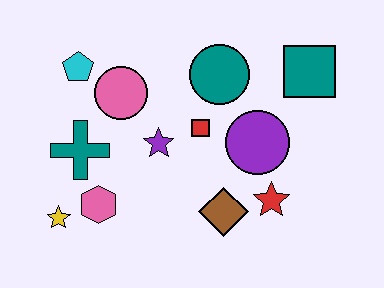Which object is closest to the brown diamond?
The red star is closest to the brown diamond.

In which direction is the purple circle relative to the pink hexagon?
The purple circle is to the right of the pink hexagon.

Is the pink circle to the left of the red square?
Yes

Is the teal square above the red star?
Yes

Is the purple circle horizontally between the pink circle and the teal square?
Yes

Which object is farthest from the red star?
The cyan pentagon is farthest from the red star.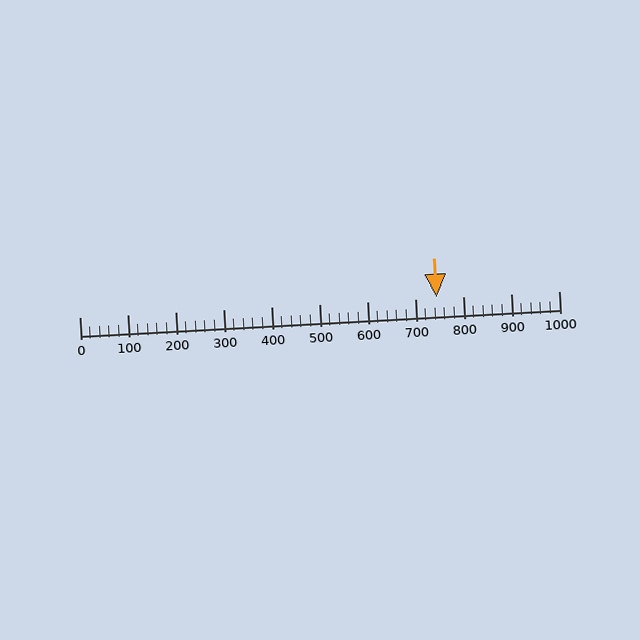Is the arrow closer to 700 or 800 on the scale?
The arrow is closer to 700.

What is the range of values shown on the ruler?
The ruler shows values from 0 to 1000.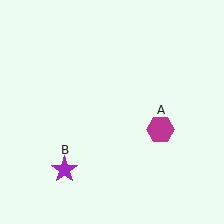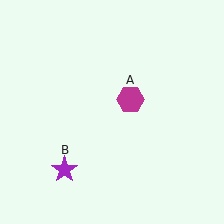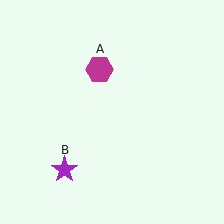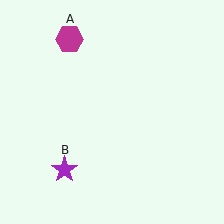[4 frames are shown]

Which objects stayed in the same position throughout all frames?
Purple star (object B) remained stationary.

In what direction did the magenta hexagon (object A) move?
The magenta hexagon (object A) moved up and to the left.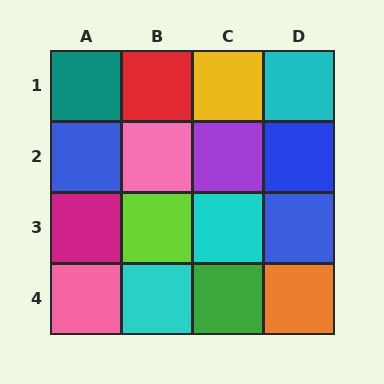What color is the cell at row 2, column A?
Blue.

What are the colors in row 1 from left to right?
Teal, red, yellow, cyan.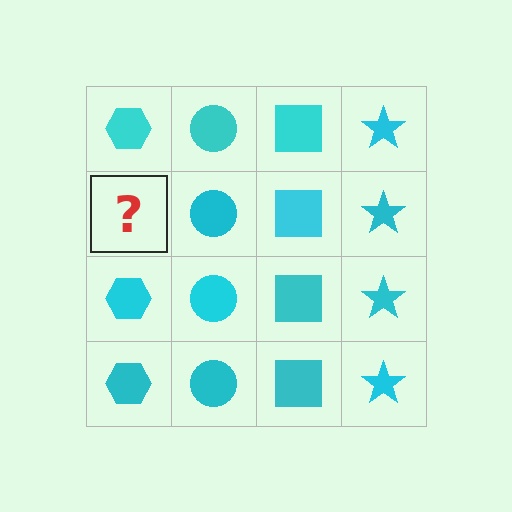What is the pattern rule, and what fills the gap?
The rule is that each column has a consistent shape. The gap should be filled with a cyan hexagon.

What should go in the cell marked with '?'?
The missing cell should contain a cyan hexagon.